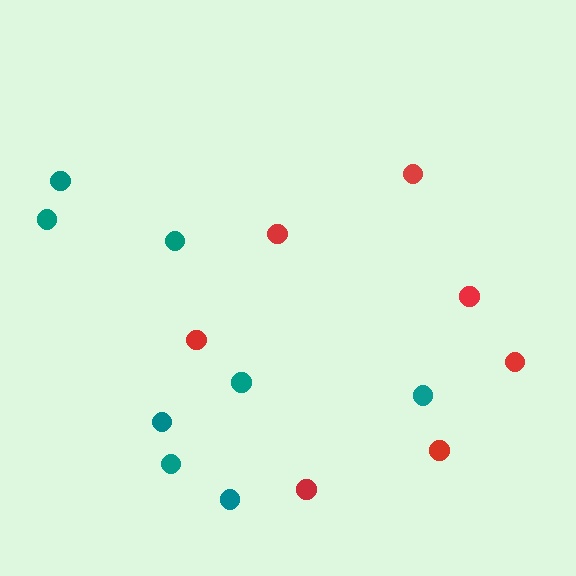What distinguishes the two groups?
There are 2 groups: one group of teal circles (8) and one group of red circles (7).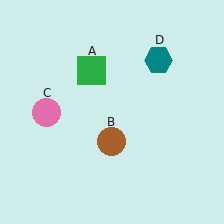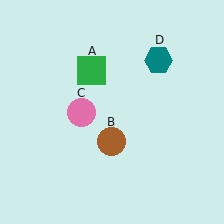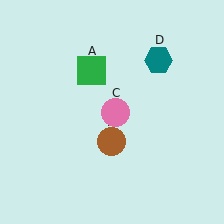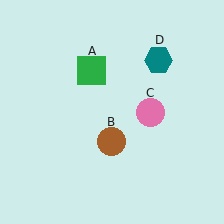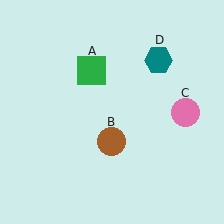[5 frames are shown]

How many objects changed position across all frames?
1 object changed position: pink circle (object C).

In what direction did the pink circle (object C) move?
The pink circle (object C) moved right.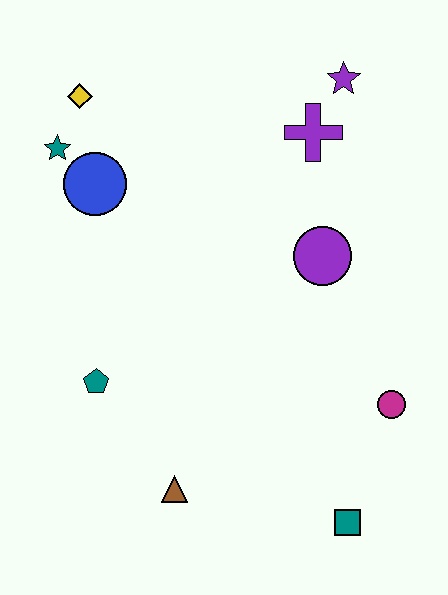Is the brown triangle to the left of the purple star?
Yes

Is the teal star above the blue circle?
Yes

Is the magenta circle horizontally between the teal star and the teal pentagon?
No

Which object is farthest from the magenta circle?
The yellow diamond is farthest from the magenta circle.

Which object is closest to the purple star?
The purple cross is closest to the purple star.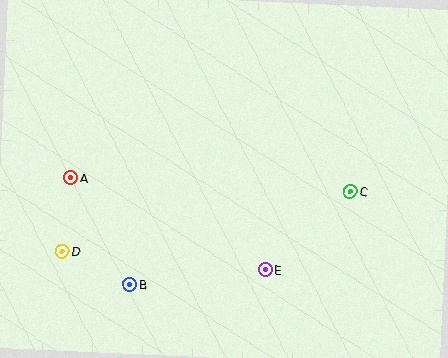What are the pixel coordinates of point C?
Point C is at (350, 191).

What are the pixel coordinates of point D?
Point D is at (62, 251).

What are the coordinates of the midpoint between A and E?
The midpoint between A and E is at (168, 224).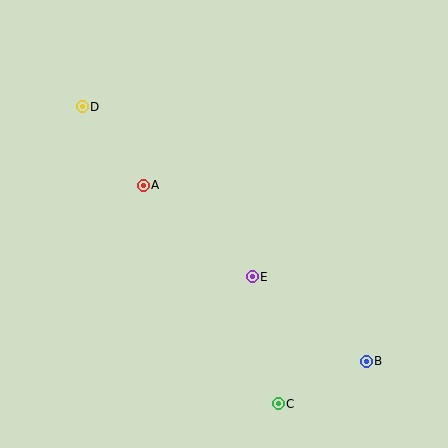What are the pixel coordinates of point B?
Point B is at (366, 361).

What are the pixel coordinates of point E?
Point E is at (252, 277).